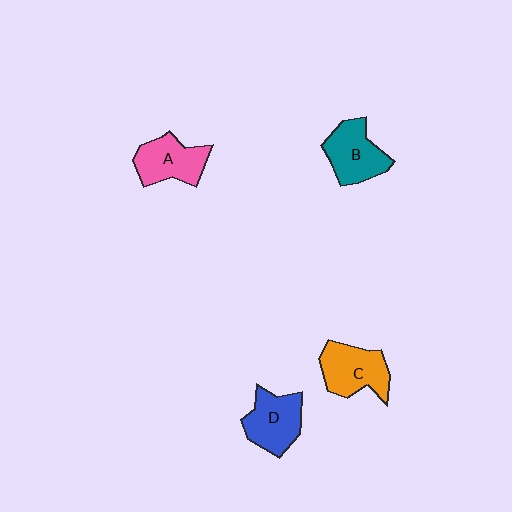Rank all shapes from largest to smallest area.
From largest to smallest: C (orange), B (teal), D (blue), A (pink).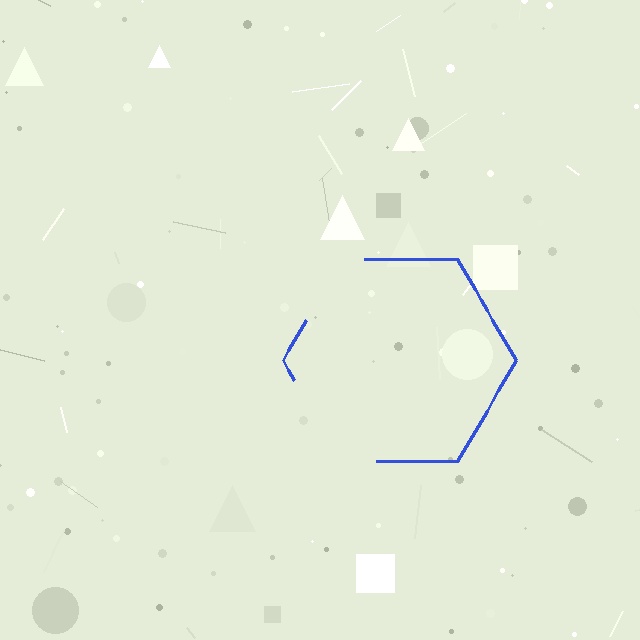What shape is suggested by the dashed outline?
The dashed outline suggests a hexagon.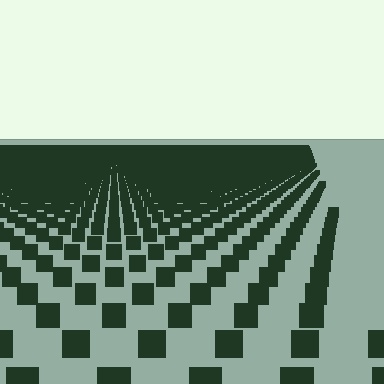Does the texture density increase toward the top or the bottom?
Density increases toward the top.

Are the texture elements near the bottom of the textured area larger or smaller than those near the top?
Larger. Near the bottom, elements are closer to the viewer and appear at a bigger on-screen size.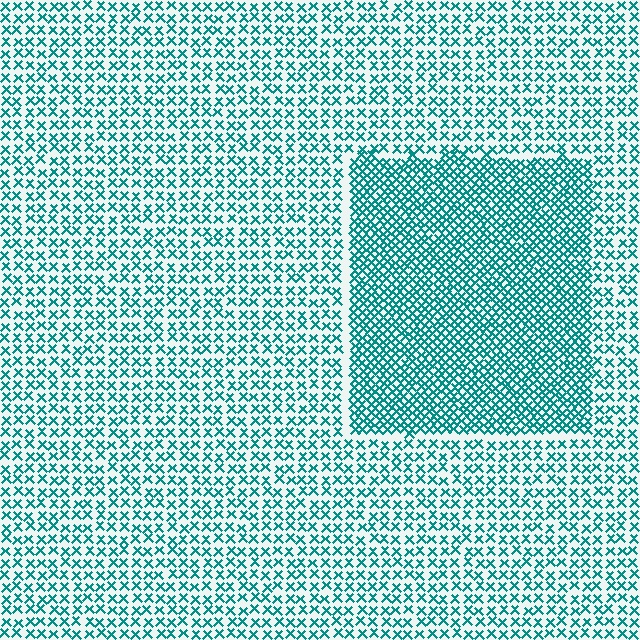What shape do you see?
I see a rectangle.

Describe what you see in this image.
The image contains small teal elements arranged at two different densities. A rectangle-shaped region is visible where the elements are more densely packed than the surrounding area.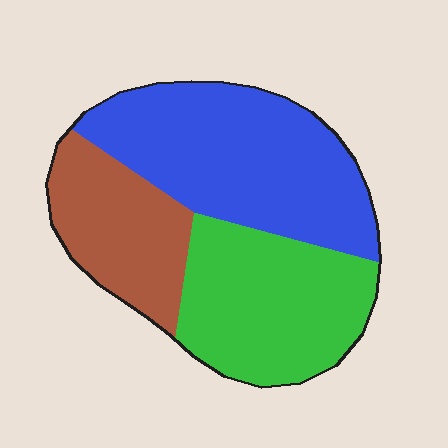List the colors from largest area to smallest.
From largest to smallest: blue, green, brown.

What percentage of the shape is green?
Green covers about 35% of the shape.